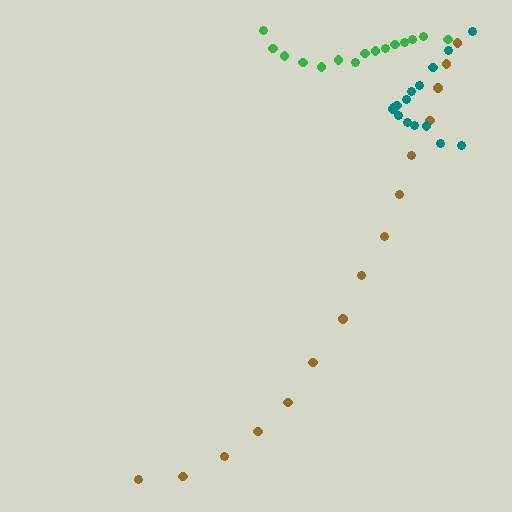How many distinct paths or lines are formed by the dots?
There are 3 distinct paths.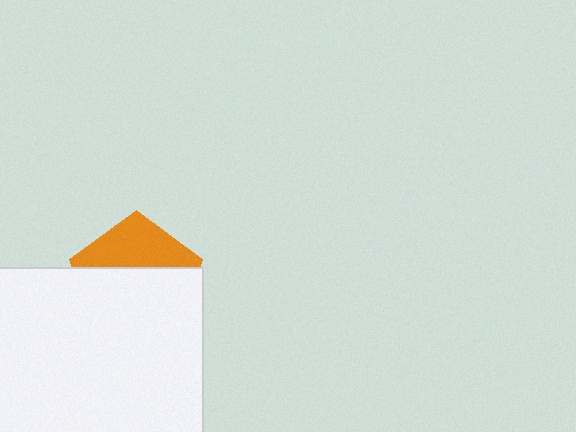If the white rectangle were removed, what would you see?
You would see the complete orange pentagon.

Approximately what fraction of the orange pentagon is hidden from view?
Roughly 63% of the orange pentagon is hidden behind the white rectangle.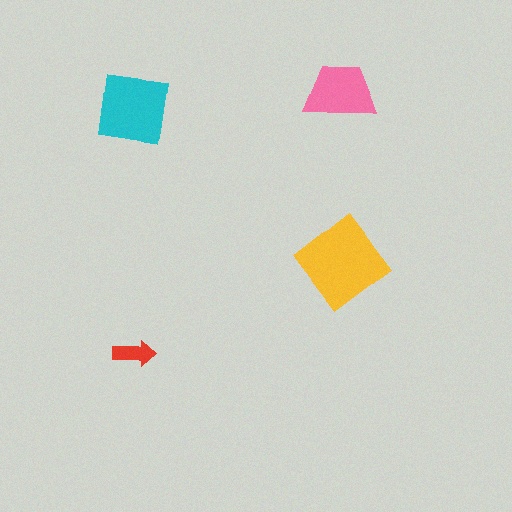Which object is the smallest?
The red arrow.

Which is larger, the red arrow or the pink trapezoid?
The pink trapezoid.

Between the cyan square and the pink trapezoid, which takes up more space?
The cyan square.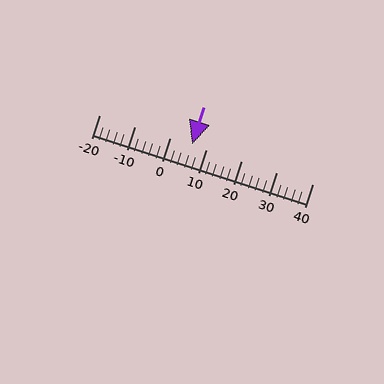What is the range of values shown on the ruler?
The ruler shows values from -20 to 40.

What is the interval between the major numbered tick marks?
The major tick marks are spaced 10 units apart.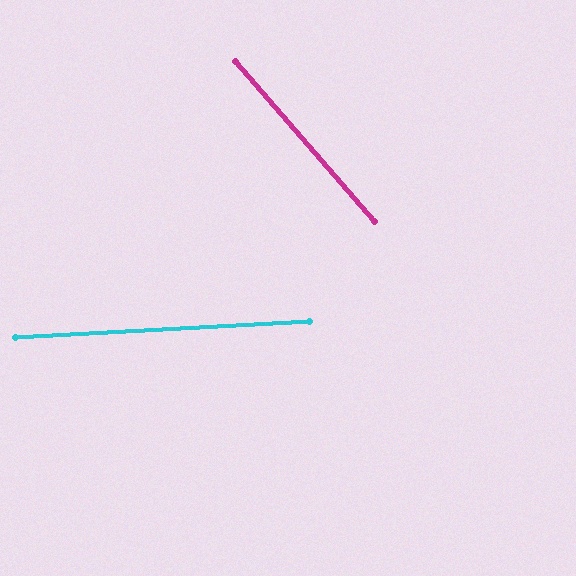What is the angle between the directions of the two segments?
Approximately 52 degrees.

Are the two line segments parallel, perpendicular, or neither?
Neither parallel nor perpendicular — they differ by about 52°.